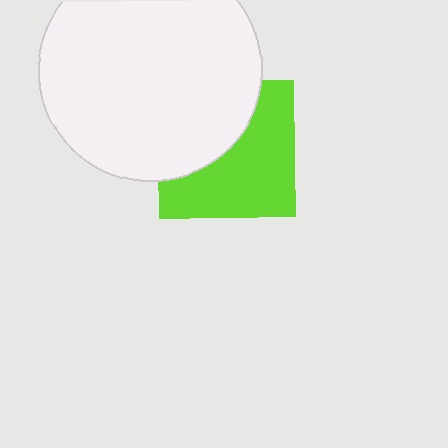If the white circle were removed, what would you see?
You would see the complete lime square.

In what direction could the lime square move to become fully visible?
The lime square could move toward the lower-right. That would shift it out from behind the white circle entirely.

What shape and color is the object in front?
The object in front is a white circle.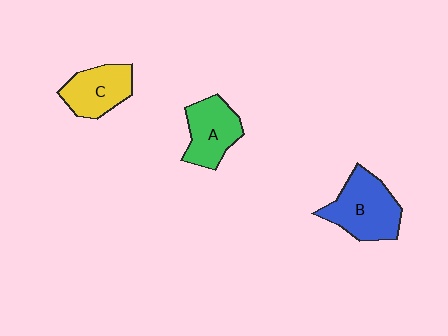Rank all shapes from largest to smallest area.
From largest to smallest: B (blue), A (green), C (yellow).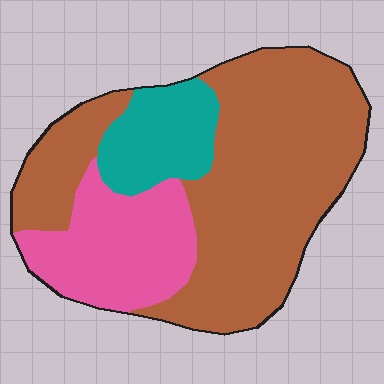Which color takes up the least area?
Teal, at roughly 15%.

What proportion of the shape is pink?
Pink takes up about one quarter (1/4) of the shape.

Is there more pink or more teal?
Pink.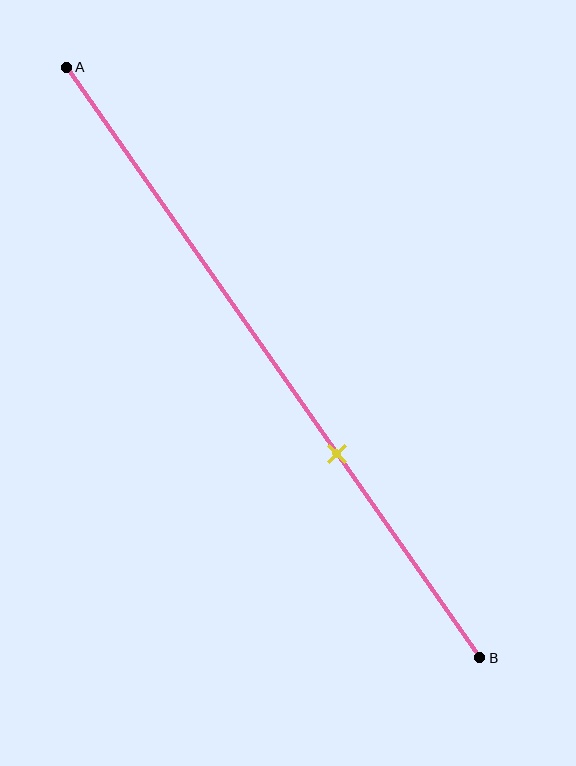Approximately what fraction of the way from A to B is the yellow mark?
The yellow mark is approximately 65% of the way from A to B.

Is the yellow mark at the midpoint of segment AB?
No, the mark is at about 65% from A, not at the 50% midpoint.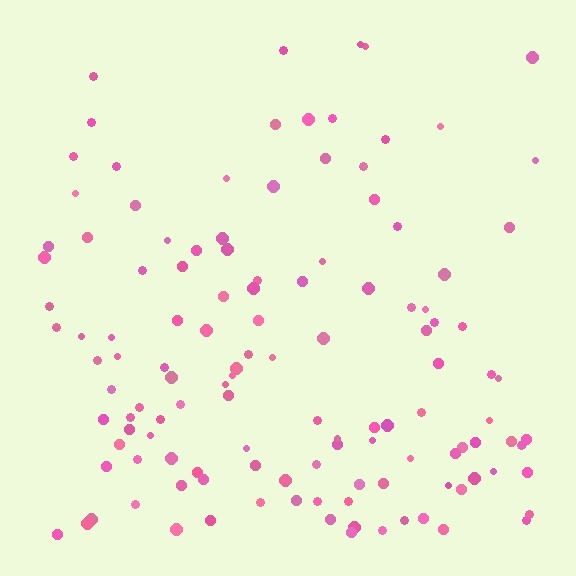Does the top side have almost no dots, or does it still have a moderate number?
Still a moderate number, just noticeably fewer than the bottom.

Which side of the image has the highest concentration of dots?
The bottom.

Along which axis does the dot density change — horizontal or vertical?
Vertical.